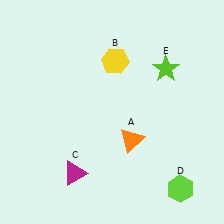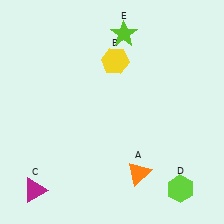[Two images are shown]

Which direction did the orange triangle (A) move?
The orange triangle (A) moved down.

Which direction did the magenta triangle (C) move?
The magenta triangle (C) moved left.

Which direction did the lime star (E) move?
The lime star (E) moved left.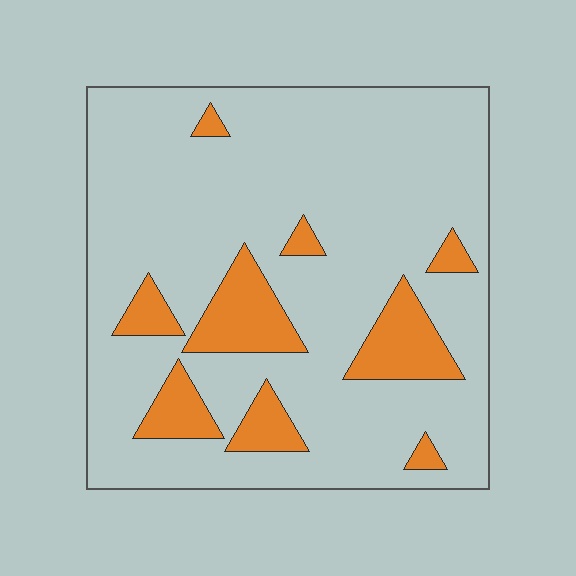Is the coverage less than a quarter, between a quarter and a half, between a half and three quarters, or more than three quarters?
Less than a quarter.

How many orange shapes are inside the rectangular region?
9.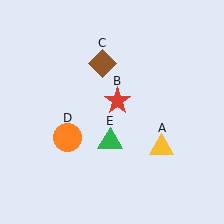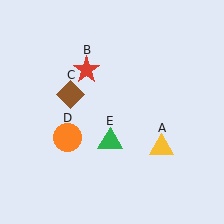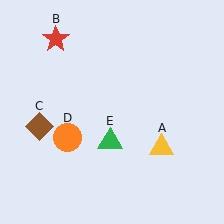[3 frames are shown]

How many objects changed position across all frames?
2 objects changed position: red star (object B), brown diamond (object C).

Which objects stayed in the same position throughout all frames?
Yellow triangle (object A) and orange circle (object D) and green triangle (object E) remained stationary.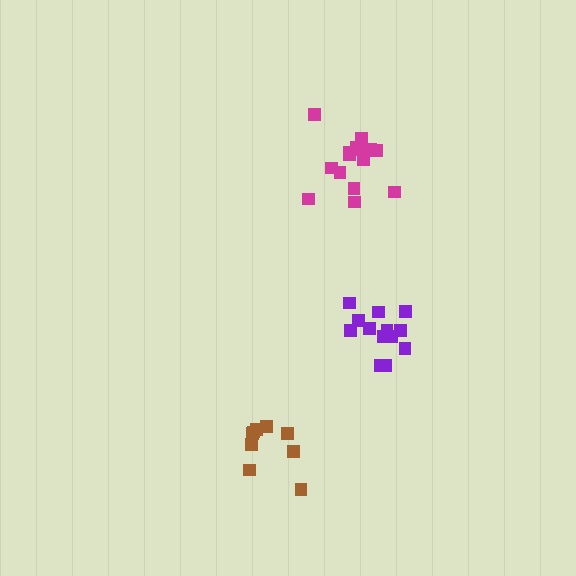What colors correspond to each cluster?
The clusters are colored: magenta, purple, brown.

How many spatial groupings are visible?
There are 3 spatial groupings.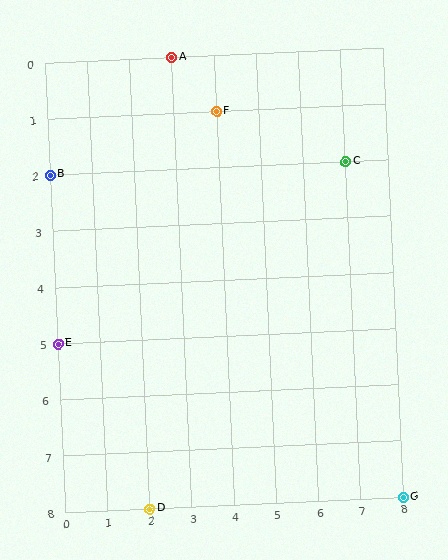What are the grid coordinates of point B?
Point B is at grid coordinates (0, 2).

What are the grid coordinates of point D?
Point D is at grid coordinates (2, 8).